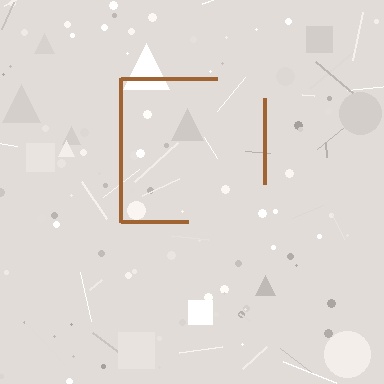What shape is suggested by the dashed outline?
The dashed outline suggests a square.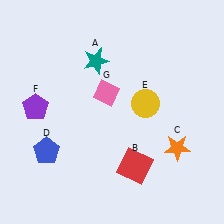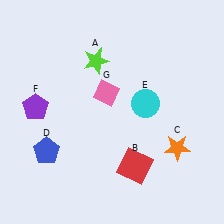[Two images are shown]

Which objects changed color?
A changed from teal to lime. E changed from yellow to cyan.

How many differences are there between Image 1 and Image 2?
There are 2 differences between the two images.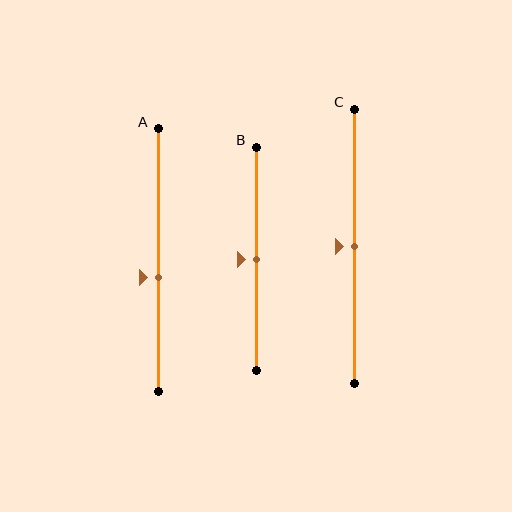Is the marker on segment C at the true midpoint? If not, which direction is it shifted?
Yes, the marker on segment C is at the true midpoint.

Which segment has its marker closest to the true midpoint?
Segment B has its marker closest to the true midpoint.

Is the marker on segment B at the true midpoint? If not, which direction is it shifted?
Yes, the marker on segment B is at the true midpoint.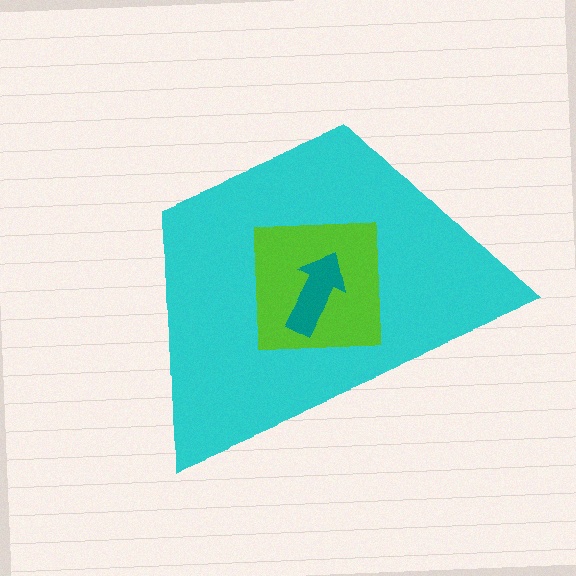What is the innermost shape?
The teal arrow.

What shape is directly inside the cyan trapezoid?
The lime square.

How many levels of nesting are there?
3.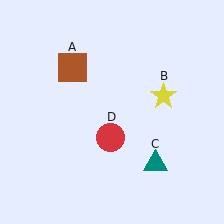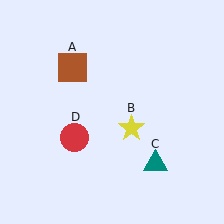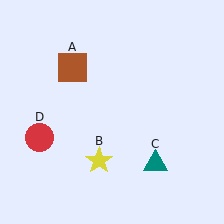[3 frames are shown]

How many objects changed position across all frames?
2 objects changed position: yellow star (object B), red circle (object D).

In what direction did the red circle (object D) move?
The red circle (object D) moved left.